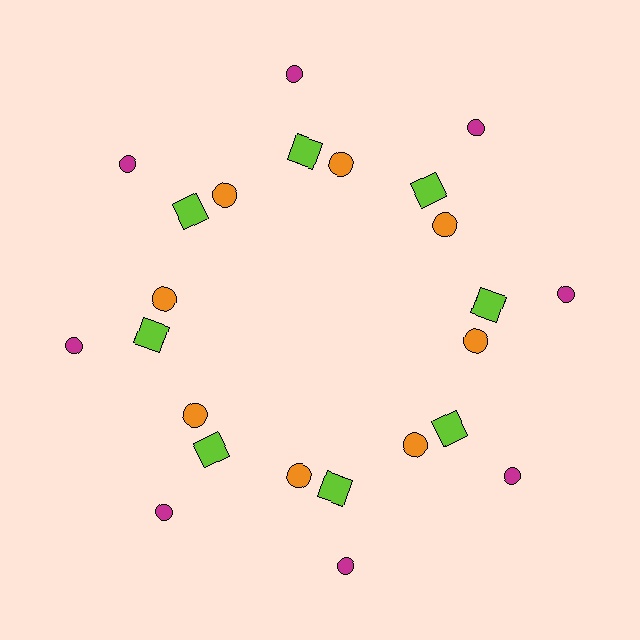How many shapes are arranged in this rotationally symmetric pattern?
There are 24 shapes, arranged in 8 groups of 3.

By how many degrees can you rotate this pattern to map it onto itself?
The pattern maps onto itself every 45 degrees of rotation.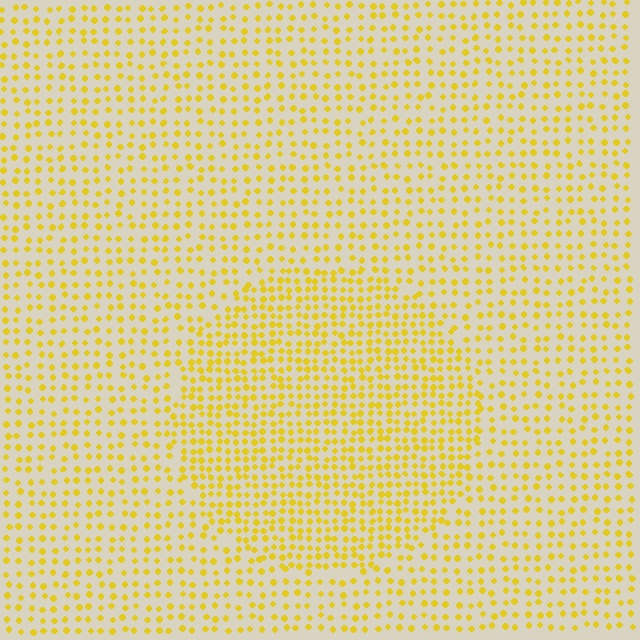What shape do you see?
I see a circle.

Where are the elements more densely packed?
The elements are more densely packed inside the circle boundary.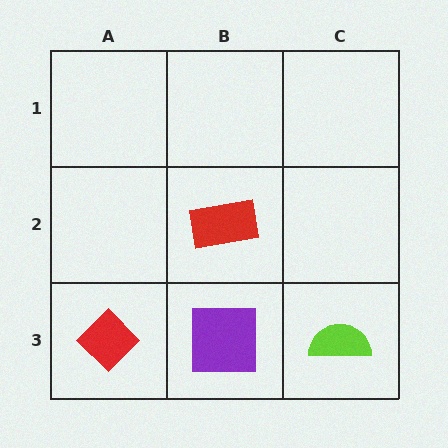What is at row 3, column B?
A purple square.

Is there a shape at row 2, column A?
No, that cell is empty.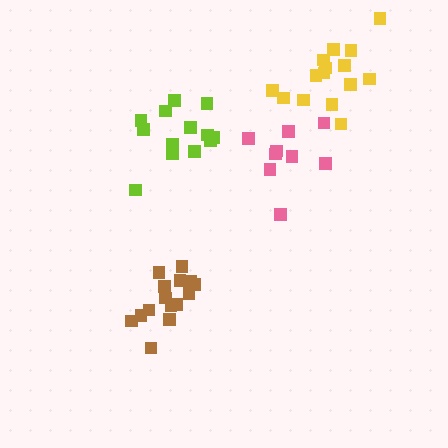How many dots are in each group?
Group 1: 9 dots, Group 2: 13 dots, Group 3: 15 dots, Group 4: 15 dots (52 total).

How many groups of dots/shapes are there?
There are 4 groups.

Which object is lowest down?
The brown cluster is bottommost.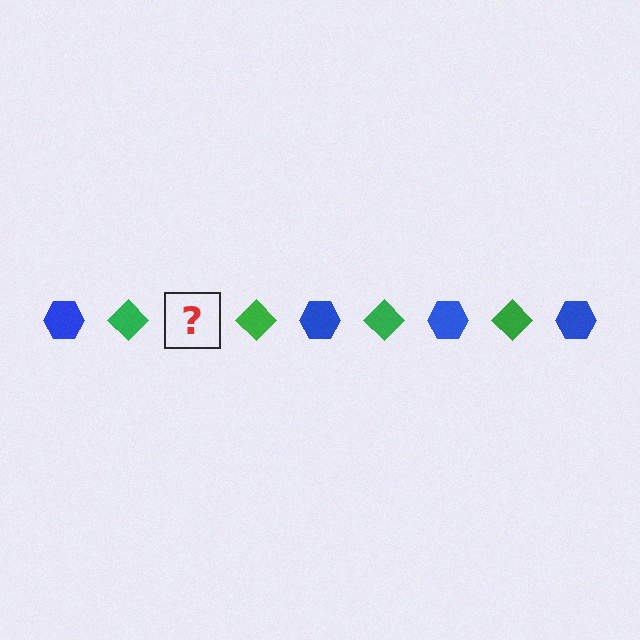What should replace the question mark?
The question mark should be replaced with a blue hexagon.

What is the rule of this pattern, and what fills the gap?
The rule is that the pattern alternates between blue hexagon and green diamond. The gap should be filled with a blue hexagon.